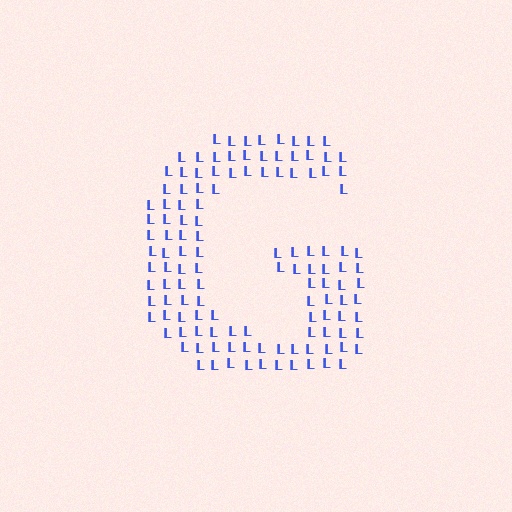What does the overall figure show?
The overall figure shows the letter G.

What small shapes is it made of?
It is made of small letter L's.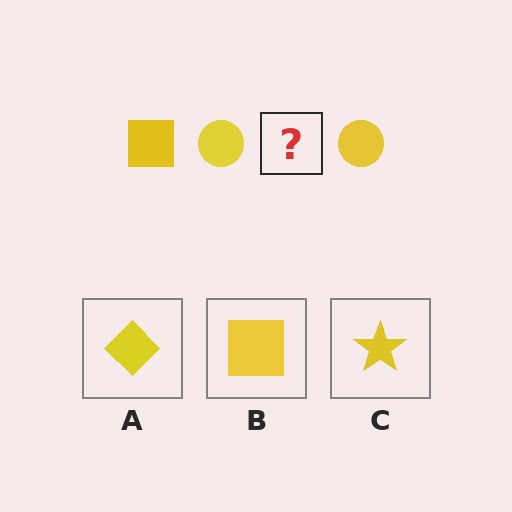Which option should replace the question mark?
Option B.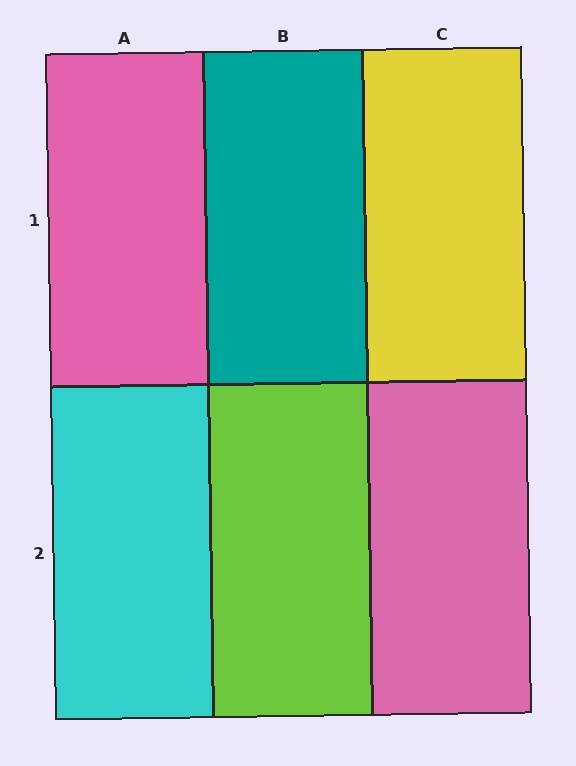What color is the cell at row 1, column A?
Pink.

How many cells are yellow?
1 cell is yellow.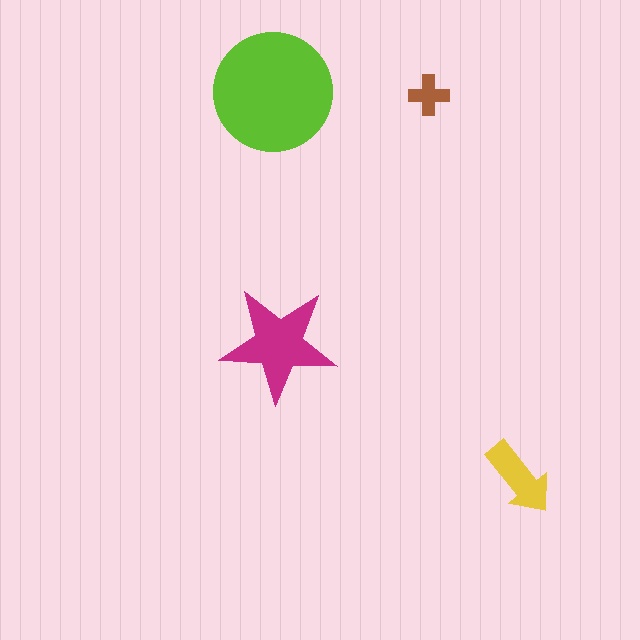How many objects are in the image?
There are 4 objects in the image.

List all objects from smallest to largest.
The brown cross, the yellow arrow, the magenta star, the lime circle.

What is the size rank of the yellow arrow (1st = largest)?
3rd.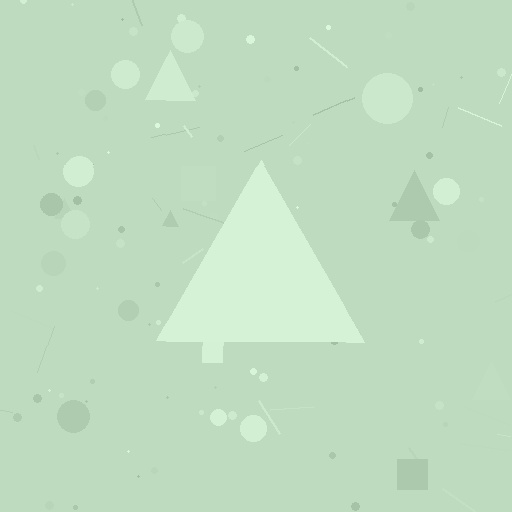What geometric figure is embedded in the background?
A triangle is embedded in the background.